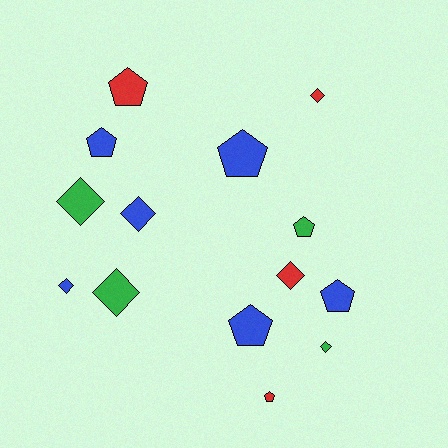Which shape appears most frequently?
Diamond, with 7 objects.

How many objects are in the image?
There are 14 objects.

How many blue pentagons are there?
There are 4 blue pentagons.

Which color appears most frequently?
Blue, with 6 objects.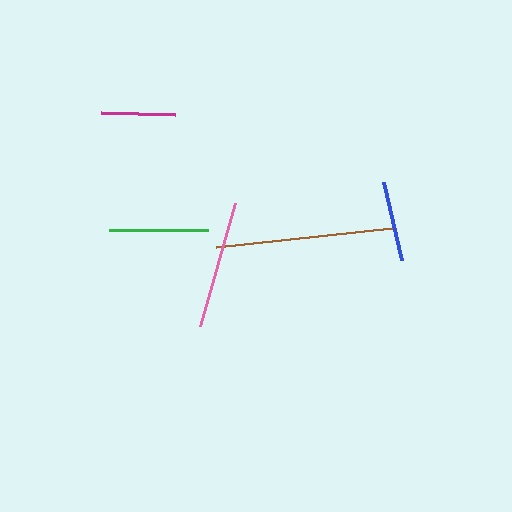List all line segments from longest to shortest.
From longest to shortest: brown, pink, green, blue, magenta.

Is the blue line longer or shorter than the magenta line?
The blue line is longer than the magenta line.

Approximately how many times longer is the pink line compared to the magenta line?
The pink line is approximately 1.7 times the length of the magenta line.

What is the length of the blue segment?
The blue segment is approximately 79 pixels long.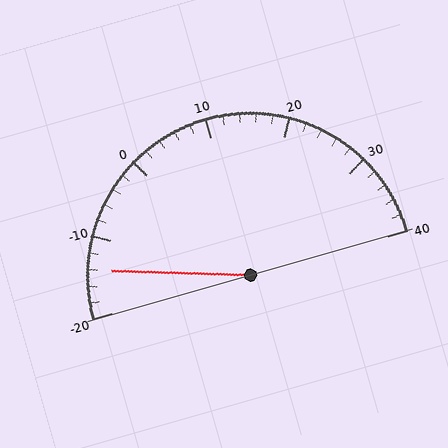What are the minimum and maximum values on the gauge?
The gauge ranges from -20 to 40.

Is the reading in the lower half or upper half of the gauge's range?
The reading is in the lower half of the range (-20 to 40).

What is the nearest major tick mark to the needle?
The nearest major tick mark is -10.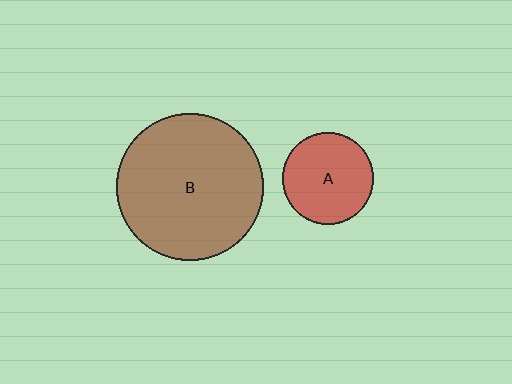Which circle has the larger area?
Circle B (brown).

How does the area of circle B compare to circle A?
Approximately 2.6 times.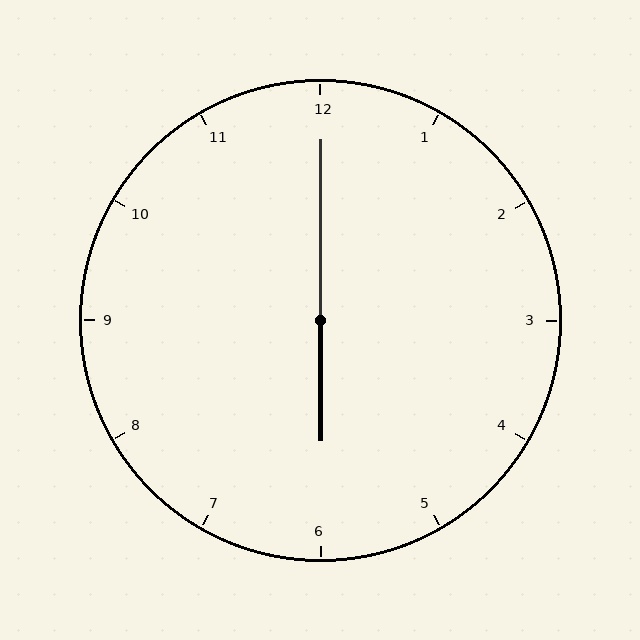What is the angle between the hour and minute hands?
Approximately 180 degrees.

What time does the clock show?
6:00.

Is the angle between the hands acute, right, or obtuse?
It is obtuse.